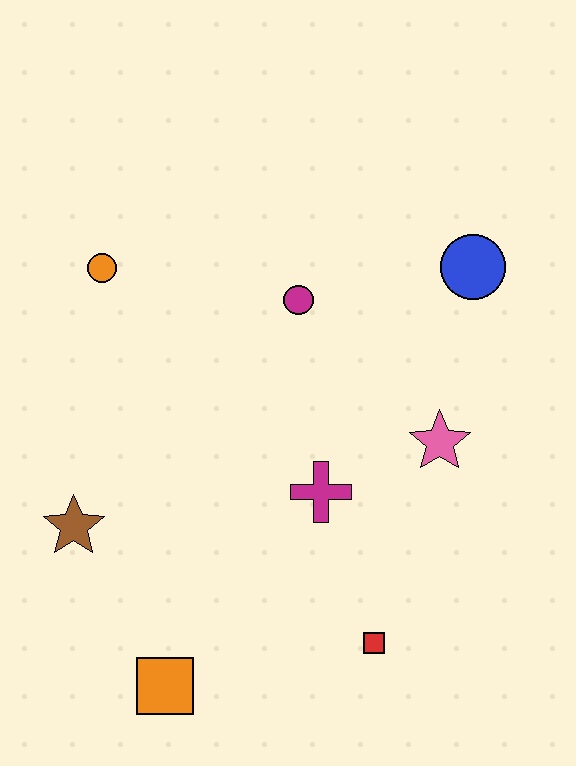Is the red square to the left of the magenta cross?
No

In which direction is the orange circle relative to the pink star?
The orange circle is to the left of the pink star.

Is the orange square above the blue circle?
No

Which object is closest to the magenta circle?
The blue circle is closest to the magenta circle.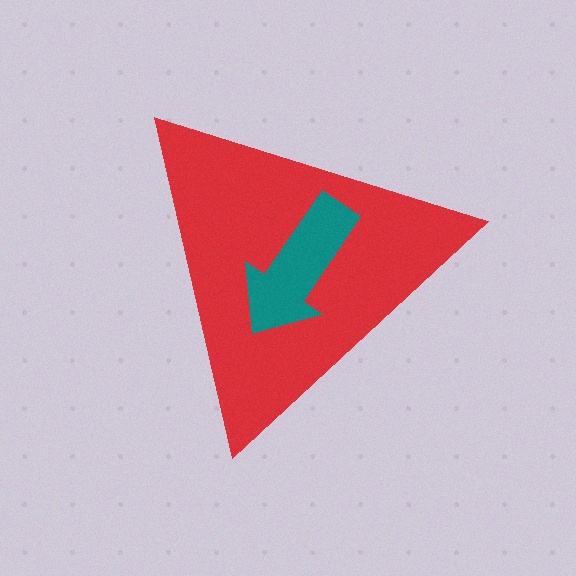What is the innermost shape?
The teal arrow.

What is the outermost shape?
The red triangle.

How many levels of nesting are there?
2.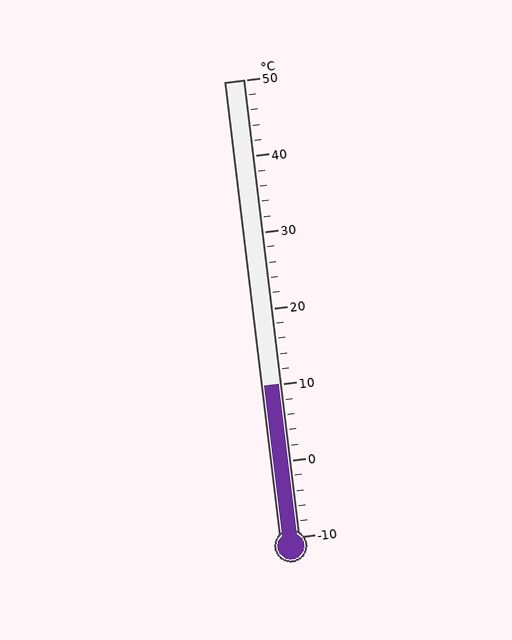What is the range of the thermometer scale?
The thermometer scale ranges from -10°C to 50°C.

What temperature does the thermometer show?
The thermometer shows approximately 10°C.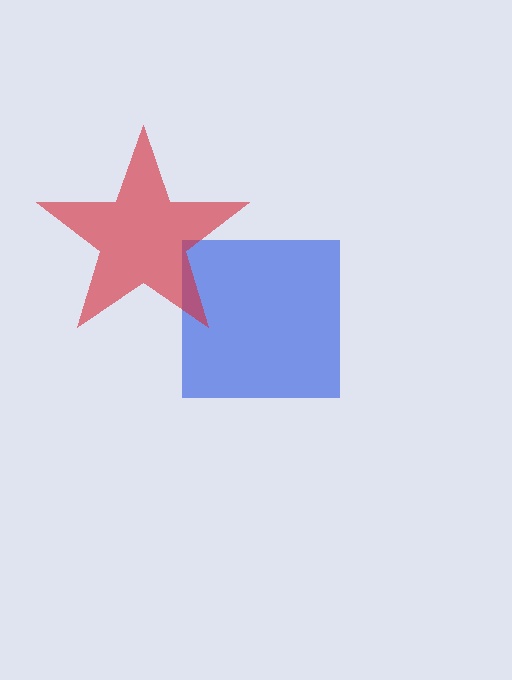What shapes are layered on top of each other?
The layered shapes are: a blue square, a red star.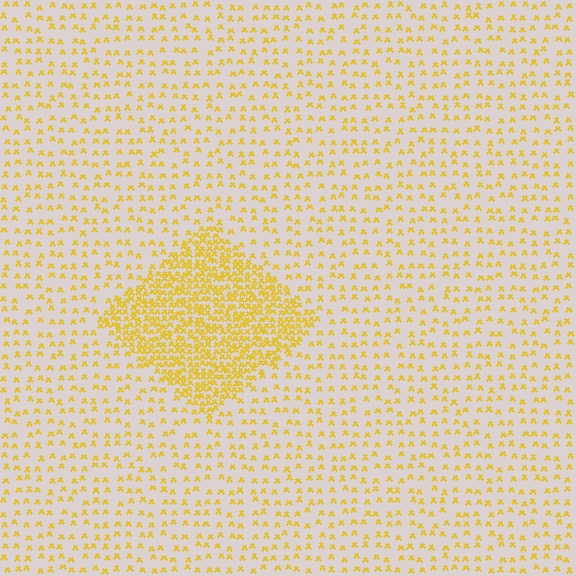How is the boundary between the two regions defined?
The boundary is defined by a change in element density (approximately 3.1x ratio). All elements are the same color, size, and shape.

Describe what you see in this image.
The image contains small yellow elements arranged at two different densities. A diamond-shaped region is visible where the elements are more densely packed than the surrounding area.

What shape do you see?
I see a diamond.